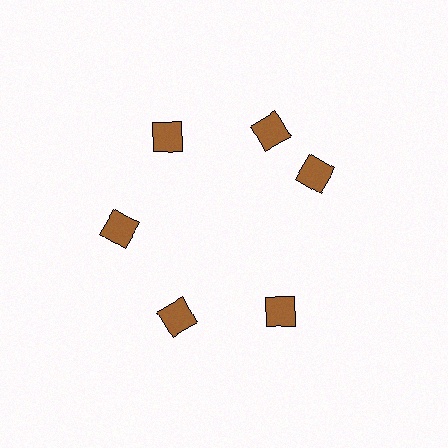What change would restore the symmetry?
The symmetry would be restored by rotating it back into even spacing with its neighbors so that all 6 diamonds sit at equal angles and equal distance from the center.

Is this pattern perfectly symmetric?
No. The 6 brown diamonds are arranged in a ring, but one element near the 3 o'clock position is rotated out of alignment along the ring, breaking the 6-fold rotational symmetry.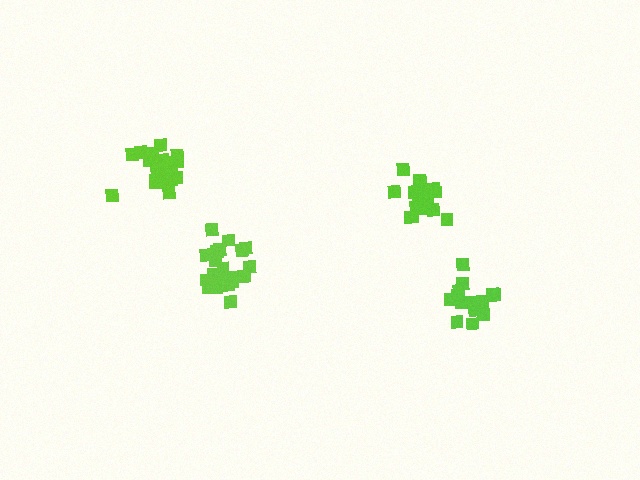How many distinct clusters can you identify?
There are 4 distinct clusters.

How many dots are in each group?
Group 1: 15 dots, Group 2: 21 dots, Group 3: 19 dots, Group 4: 21 dots (76 total).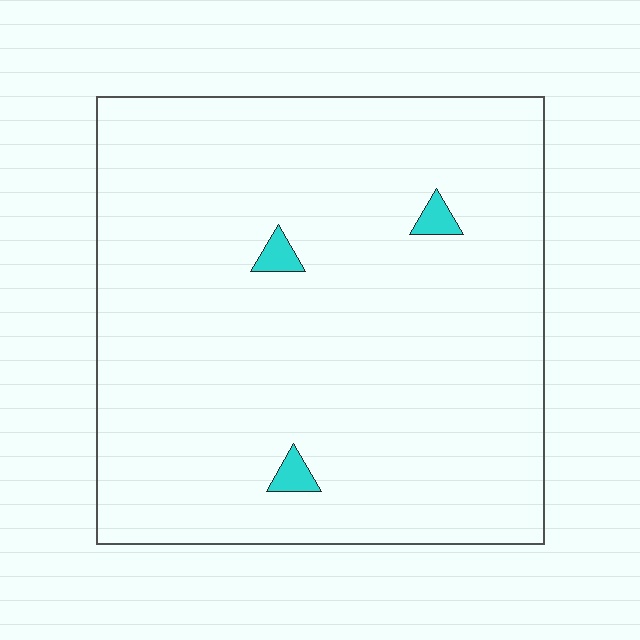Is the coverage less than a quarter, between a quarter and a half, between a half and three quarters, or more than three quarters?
Less than a quarter.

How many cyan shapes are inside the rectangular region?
3.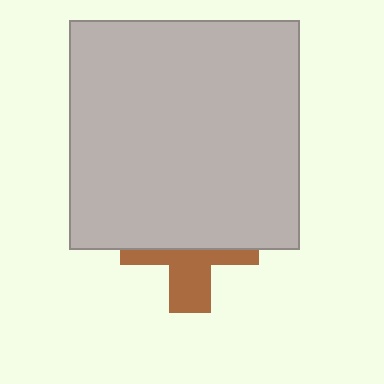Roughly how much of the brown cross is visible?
A small part of it is visible (roughly 43%).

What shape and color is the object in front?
The object in front is a light gray square.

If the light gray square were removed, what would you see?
You would see the complete brown cross.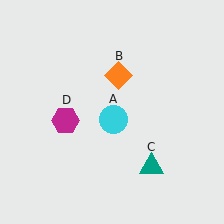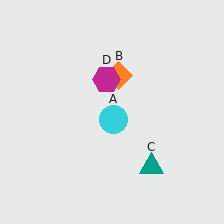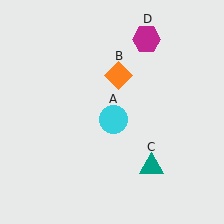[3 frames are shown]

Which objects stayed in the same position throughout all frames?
Cyan circle (object A) and orange diamond (object B) and teal triangle (object C) remained stationary.